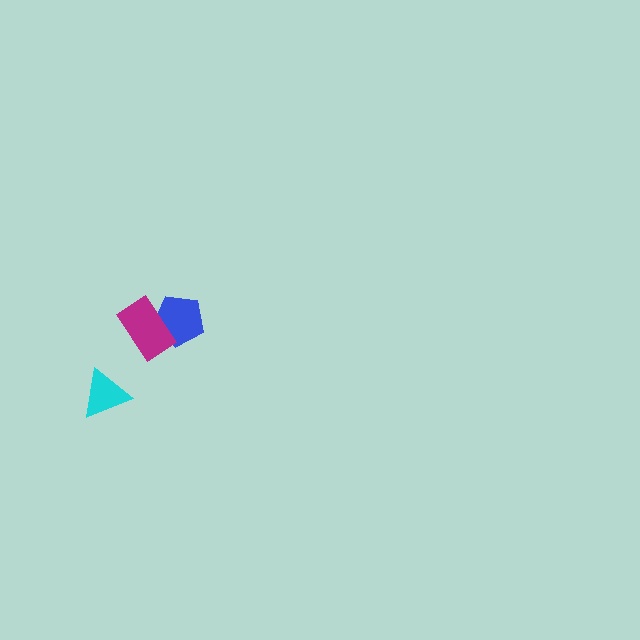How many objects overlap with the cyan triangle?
0 objects overlap with the cyan triangle.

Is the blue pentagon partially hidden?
Yes, it is partially covered by another shape.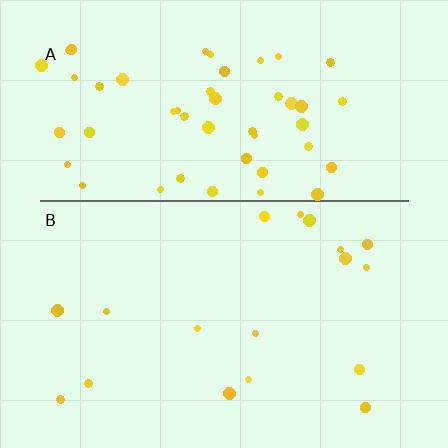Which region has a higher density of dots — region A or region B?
A (the top).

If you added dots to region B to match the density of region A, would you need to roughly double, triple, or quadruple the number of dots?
Approximately triple.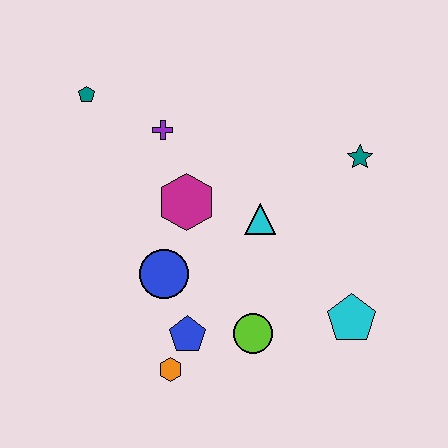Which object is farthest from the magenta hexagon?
The cyan pentagon is farthest from the magenta hexagon.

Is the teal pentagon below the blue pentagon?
No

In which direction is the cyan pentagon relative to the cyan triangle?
The cyan pentagon is below the cyan triangle.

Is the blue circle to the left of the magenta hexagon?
Yes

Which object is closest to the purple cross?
The magenta hexagon is closest to the purple cross.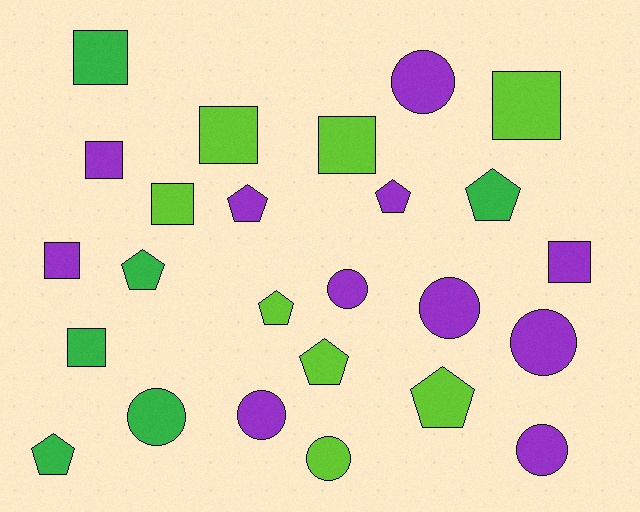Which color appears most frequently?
Purple, with 11 objects.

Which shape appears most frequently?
Square, with 9 objects.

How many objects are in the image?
There are 25 objects.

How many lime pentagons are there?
There are 3 lime pentagons.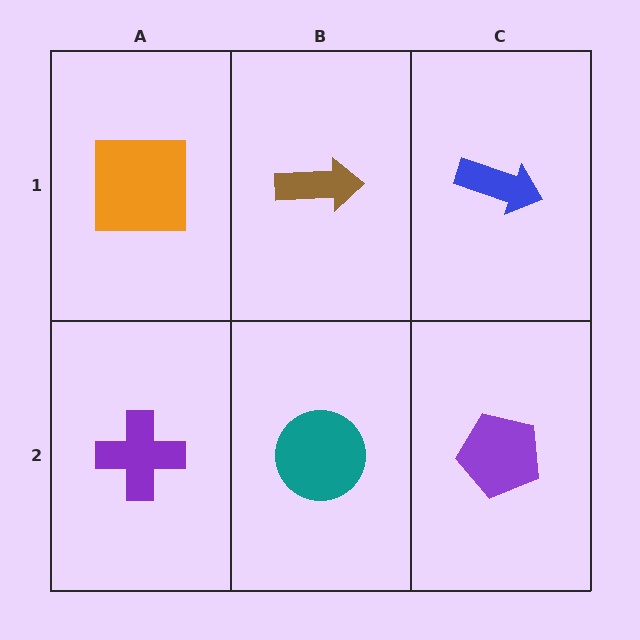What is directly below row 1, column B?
A teal circle.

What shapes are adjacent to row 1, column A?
A purple cross (row 2, column A), a brown arrow (row 1, column B).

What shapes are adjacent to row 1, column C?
A purple pentagon (row 2, column C), a brown arrow (row 1, column B).